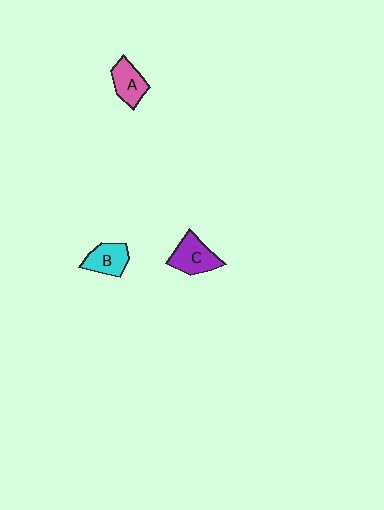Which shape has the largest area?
Shape C (purple).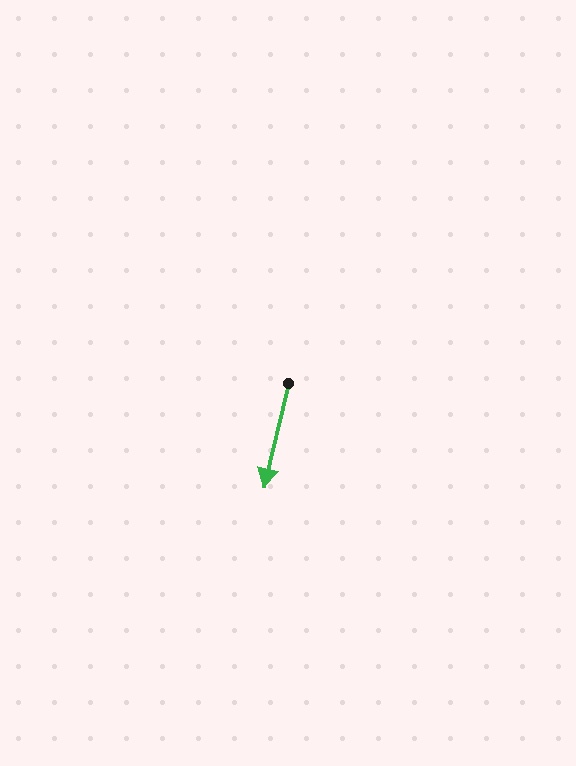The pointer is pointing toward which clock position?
Roughly 6 o'clock.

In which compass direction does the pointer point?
South.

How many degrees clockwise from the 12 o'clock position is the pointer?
Approximately 193 degrees.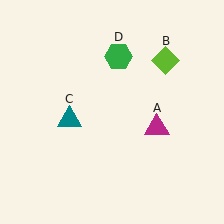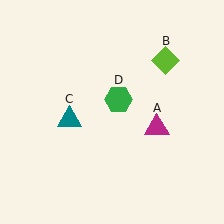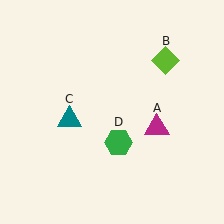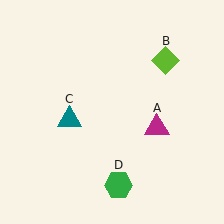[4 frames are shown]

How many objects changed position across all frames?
1 object changed position: green hexagon (object D).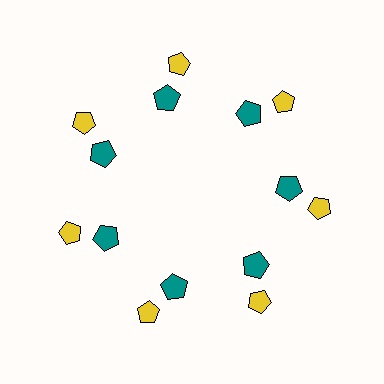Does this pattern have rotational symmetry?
Yes, this pattern has 7-fold rotational symmetry. It looks the same after rotating 51 degrees around the center.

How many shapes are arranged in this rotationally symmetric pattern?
There are 14 shapes, arranged in 7 groups of 2.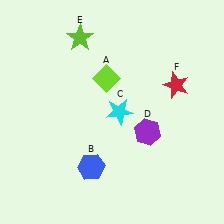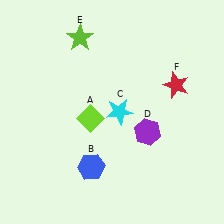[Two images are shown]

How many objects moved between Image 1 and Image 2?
1 object moved between the two images.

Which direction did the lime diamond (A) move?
The lime diamond (A) moved down.